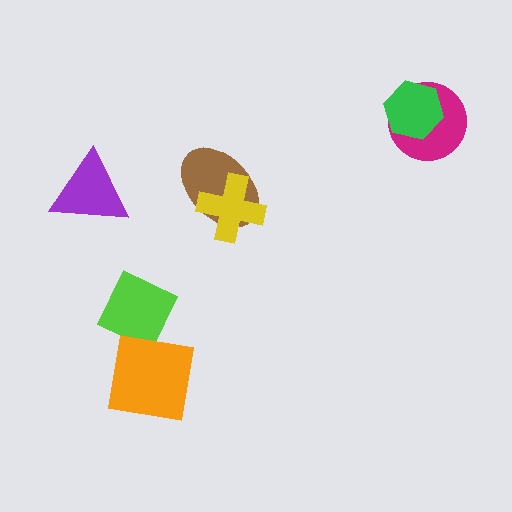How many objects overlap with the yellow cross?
1 object overlaps with the yellow cross.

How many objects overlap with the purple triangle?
0 objects overlap with the purple triangle.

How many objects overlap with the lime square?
0 objects overlap with the lime square.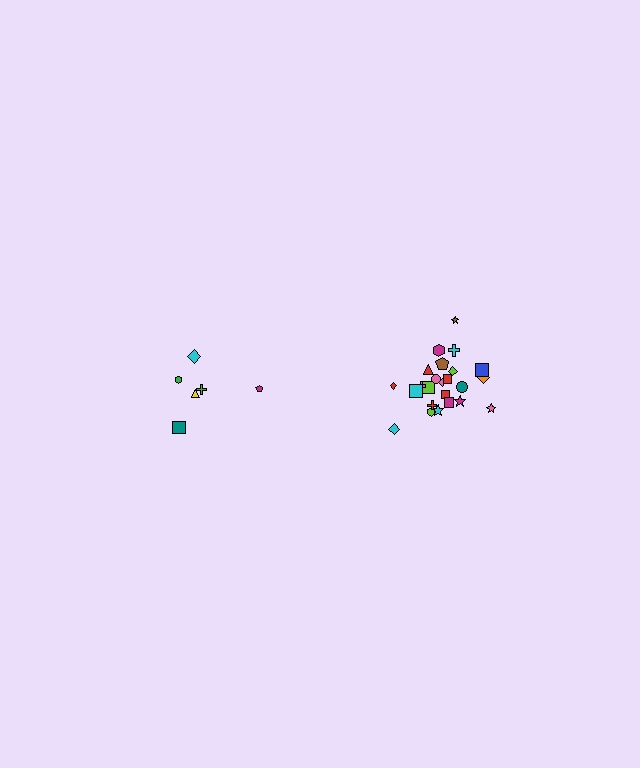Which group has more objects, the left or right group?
The right group.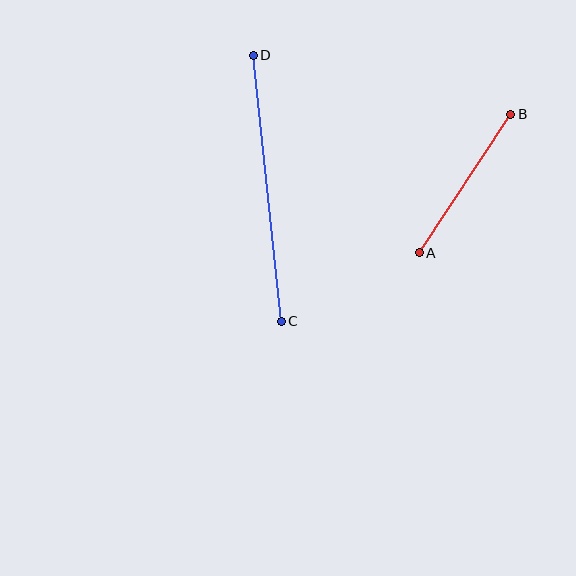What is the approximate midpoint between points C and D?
The midpoint is at approximately (267, 188) pixels.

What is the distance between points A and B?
The distance is approximately 166 pixels.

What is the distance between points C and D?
The distance is approximately 267 pixels.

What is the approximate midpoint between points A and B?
The midpoint is at approximately (465, 183) pixels.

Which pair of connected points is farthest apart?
Points C and D are farthest apart.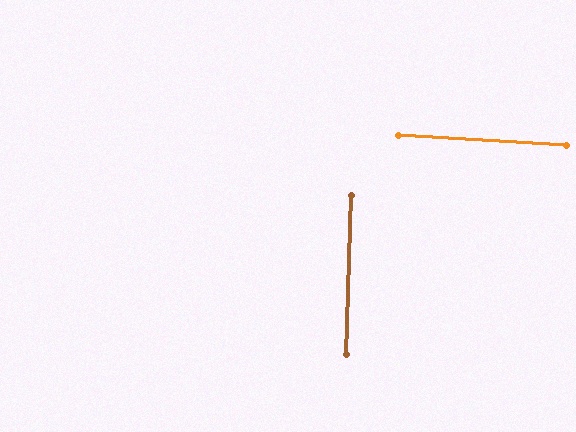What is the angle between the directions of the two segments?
Approximately 88 degrees.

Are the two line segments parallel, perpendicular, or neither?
Perpendicular — they meet at approximately 88°.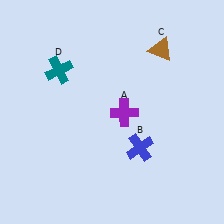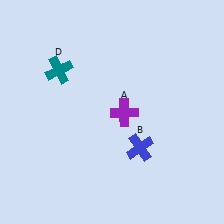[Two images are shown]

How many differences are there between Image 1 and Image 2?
There is 1 difference between the two images.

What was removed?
The brown triangle (C) was removed in Image 2.